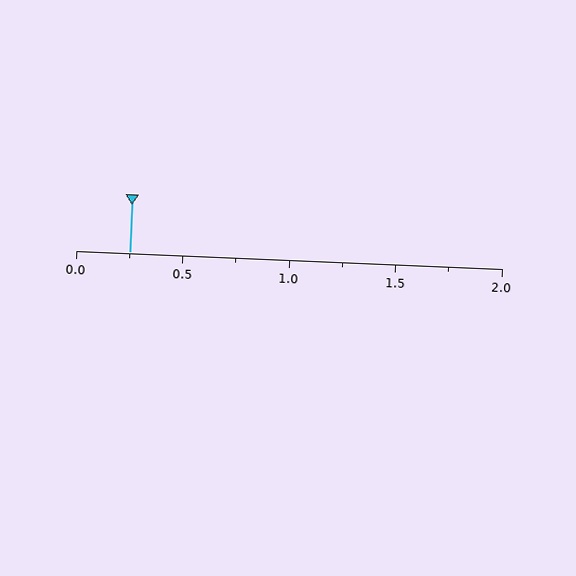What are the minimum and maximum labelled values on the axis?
The axis runs from 0.0 to 2.0.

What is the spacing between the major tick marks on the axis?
The major ticks are spaced 0.5 apart.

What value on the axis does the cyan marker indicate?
The marker indicates approximately 0.25.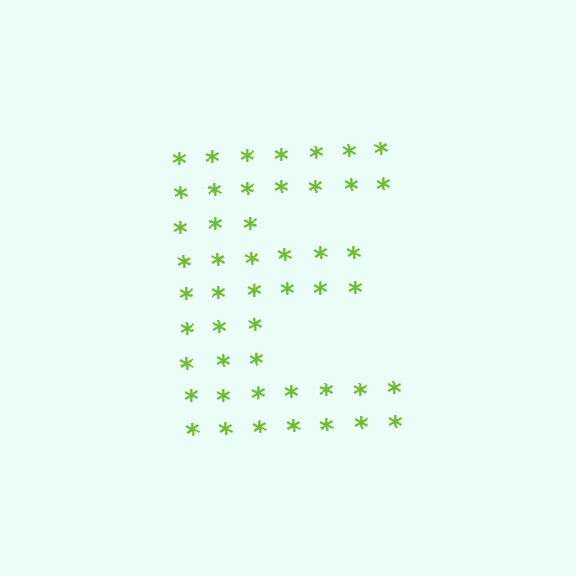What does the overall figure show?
The overall figure shows the letter E.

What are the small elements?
The small elements are asterisks.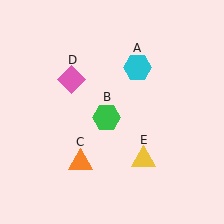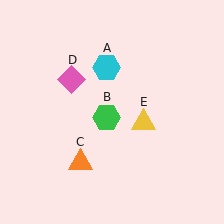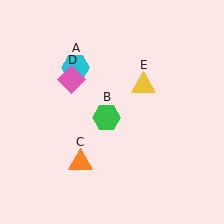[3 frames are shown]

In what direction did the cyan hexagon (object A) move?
The cyan hexagon (object A) moved left.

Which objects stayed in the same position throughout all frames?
Green hexagon (object B) and orange triangle (object C) and pink diamond (object D) remained stationary.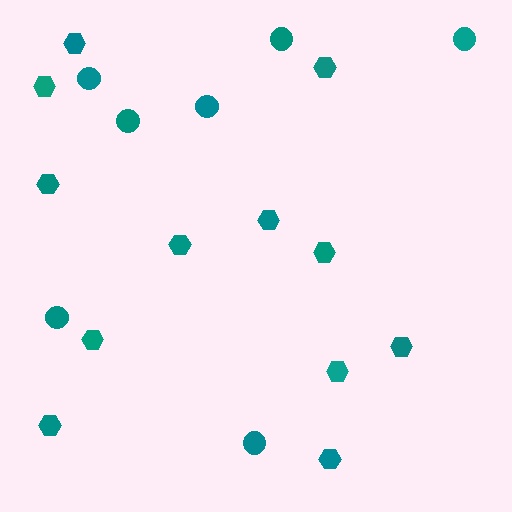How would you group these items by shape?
There are 2 groups: one group of hexagons (12) and one group of circles (7).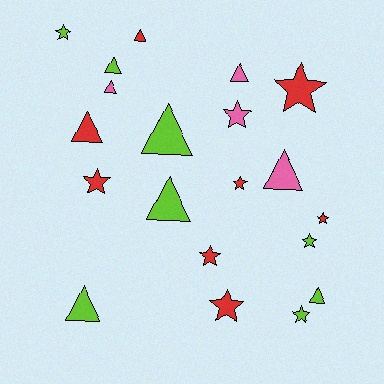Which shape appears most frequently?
Star, with 10 objects.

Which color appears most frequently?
Lime, with 8 objects.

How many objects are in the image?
There are 20 objects.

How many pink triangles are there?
There are 3 pink triangles.